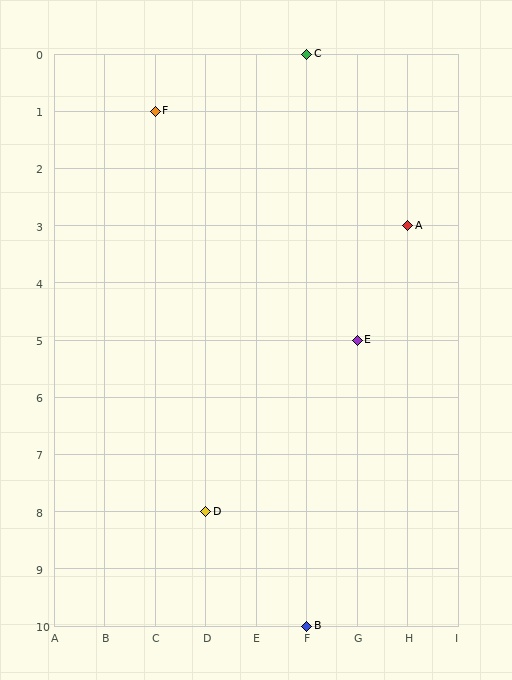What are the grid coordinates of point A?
Point A is at grid coordinates (H, 3).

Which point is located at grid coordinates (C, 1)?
Point F is at (C, 1).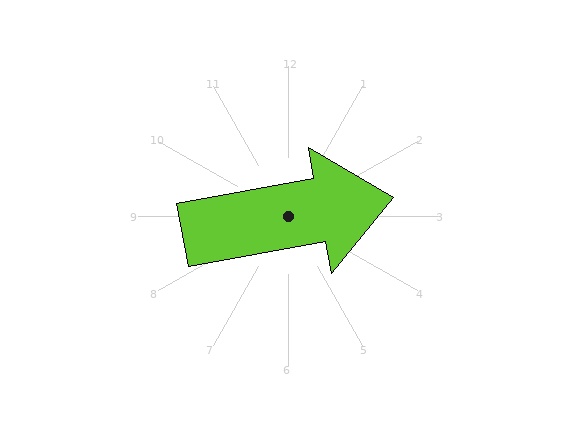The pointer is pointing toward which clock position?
Roughly 3 o'clock.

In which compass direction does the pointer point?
East.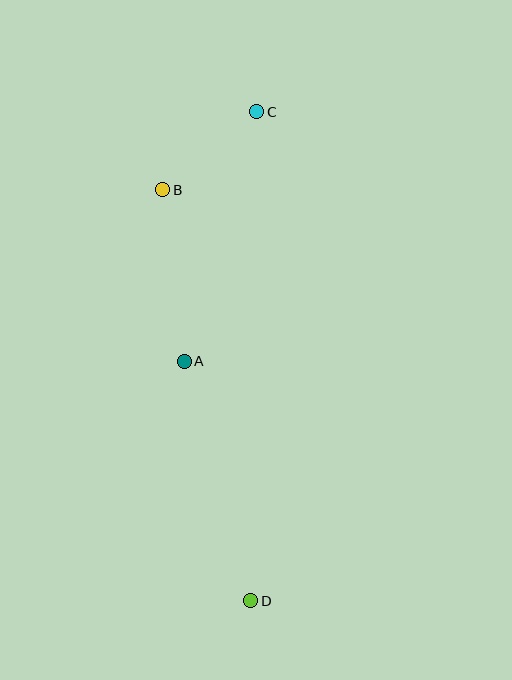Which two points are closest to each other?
Points B and C are closest to each other.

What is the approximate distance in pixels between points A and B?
The distance between A and B is approximately 173 pixels.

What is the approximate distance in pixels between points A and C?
The distance between A and C is approximately 260 pixels.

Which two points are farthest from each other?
Points C and D are farthest from each other.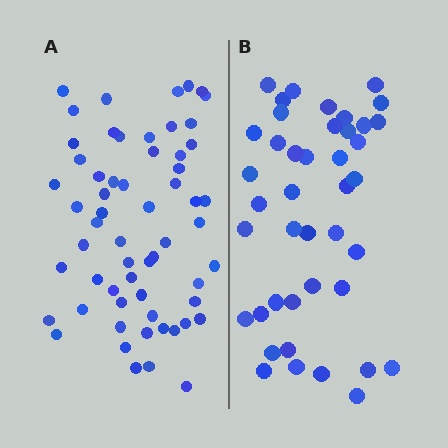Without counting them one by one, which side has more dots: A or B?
Region A (the left region) has more dots.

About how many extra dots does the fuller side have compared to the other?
Region A has approximately 20 more dots than region B.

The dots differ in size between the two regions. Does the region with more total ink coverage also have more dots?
No. Region B has more total ink coverage because its dots are larger, but region A actually contains more individual dots. Total area can be misleading — the number of items is what matters here.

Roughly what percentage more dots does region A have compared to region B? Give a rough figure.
About 45% more.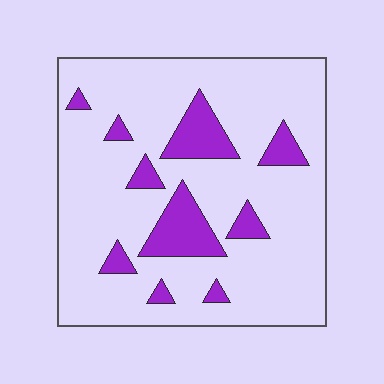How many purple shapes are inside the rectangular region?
10.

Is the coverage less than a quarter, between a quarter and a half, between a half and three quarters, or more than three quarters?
Less than a quarter.